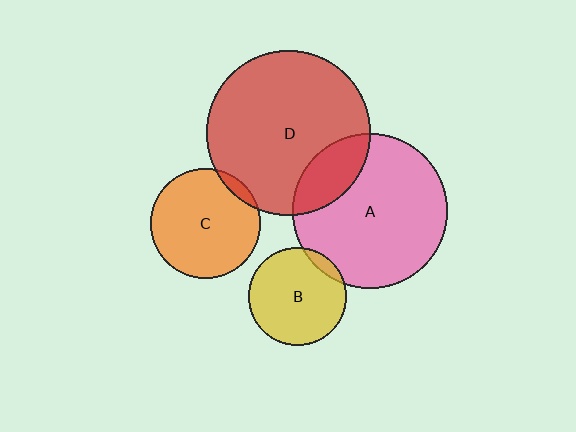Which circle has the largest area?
Circle D (red).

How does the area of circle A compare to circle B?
Approximately 2.5 times.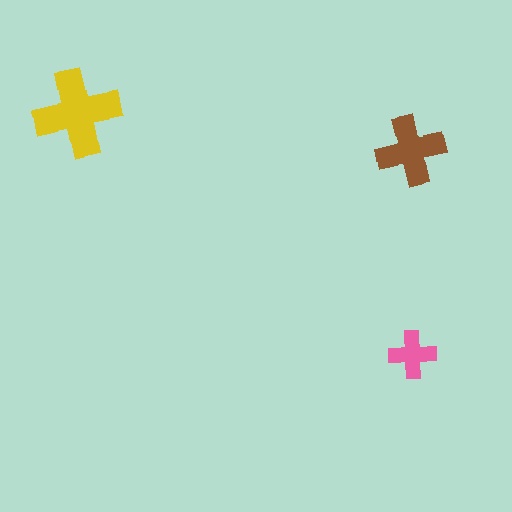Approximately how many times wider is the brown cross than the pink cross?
About 1.5 times wider.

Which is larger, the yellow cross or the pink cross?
The yellow one.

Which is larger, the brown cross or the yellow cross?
The yellow one.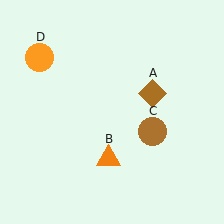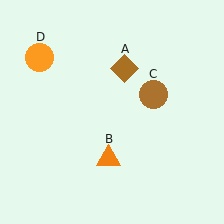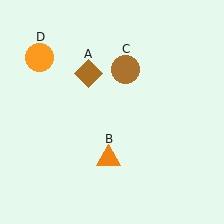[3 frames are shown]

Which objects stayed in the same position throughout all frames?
Orange triangle (object B) and orange circle (object D) remained stationary.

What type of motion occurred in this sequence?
The brown diamond (object A), brown circle (object C) rotated counterclockwise around the center of the scene.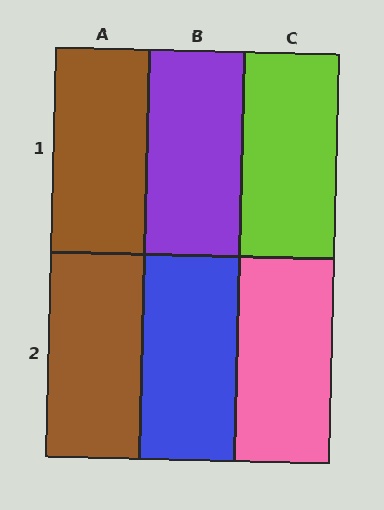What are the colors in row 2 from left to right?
Brown, blue, pink.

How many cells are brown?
2 cells are brown.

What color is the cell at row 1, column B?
Purple.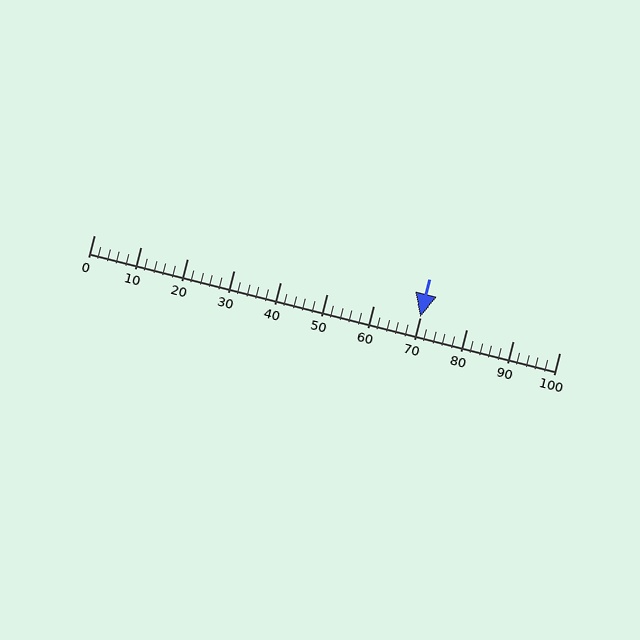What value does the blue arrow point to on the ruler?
The blue arrow points to approximately 70.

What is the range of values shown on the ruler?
The ruler shows values from 0 to 100.